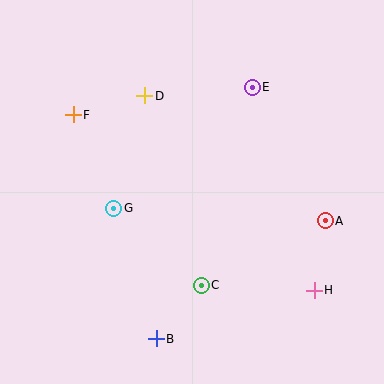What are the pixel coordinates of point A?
Point A is at (325, 221).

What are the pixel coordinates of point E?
Point E is at (252, 87).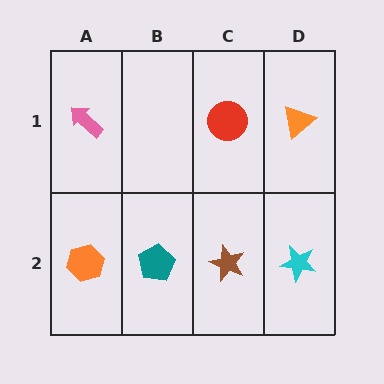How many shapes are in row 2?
4 shapes.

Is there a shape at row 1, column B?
No, that cell is empty.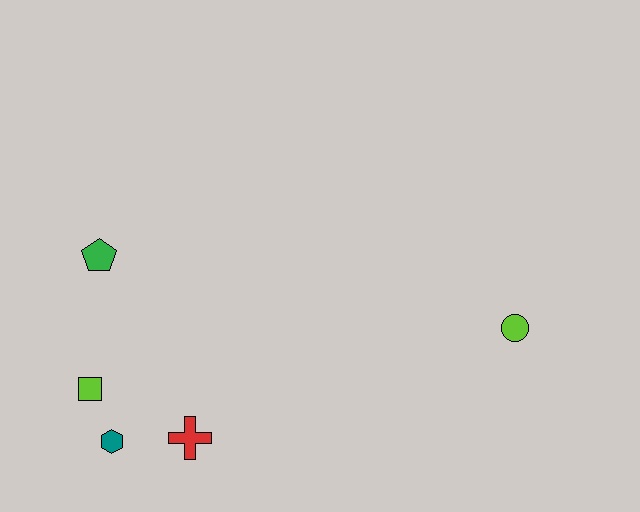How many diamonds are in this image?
There are no diamonds.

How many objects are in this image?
There are 5 objects.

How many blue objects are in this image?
There are no blue objects.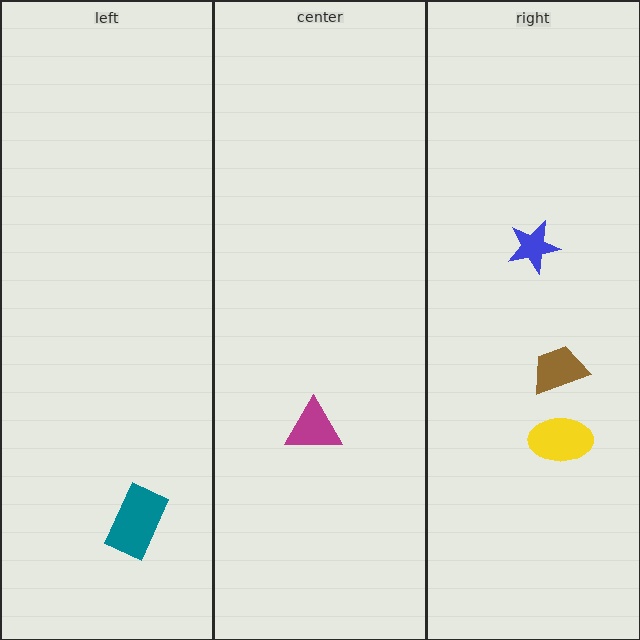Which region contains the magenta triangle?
The center region.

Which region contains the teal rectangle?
The left region.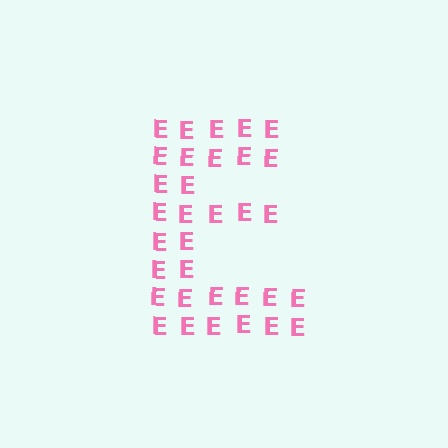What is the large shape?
The large shape is the letter E.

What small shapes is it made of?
It is made of small letter E's.